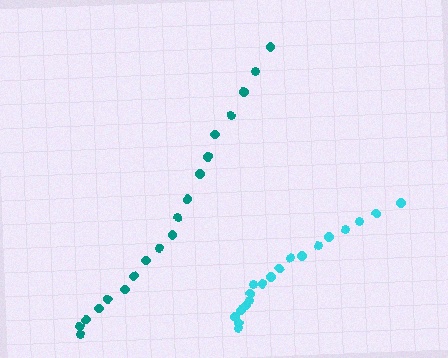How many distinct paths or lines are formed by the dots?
There are 2 distinct paths.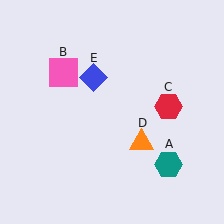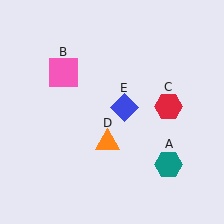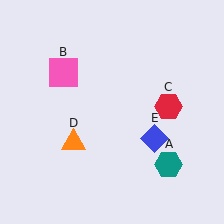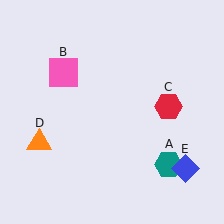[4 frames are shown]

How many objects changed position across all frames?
2 objects changed position: orange triangle (object D), blue diamond (object E).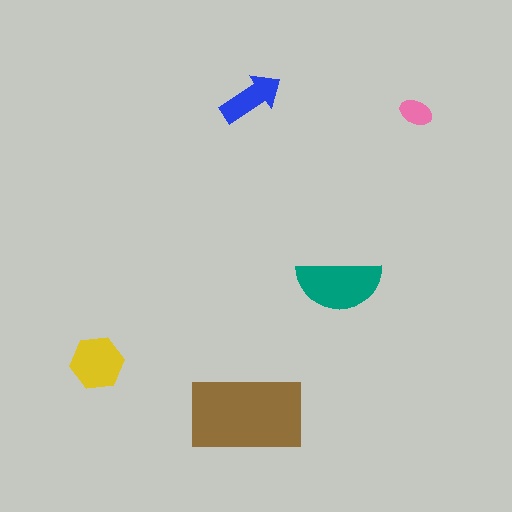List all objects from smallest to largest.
The pink ellipse, the blue arrow, the yellow hexagon, the teal semicircle, the brown rectangle.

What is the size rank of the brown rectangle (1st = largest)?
1st.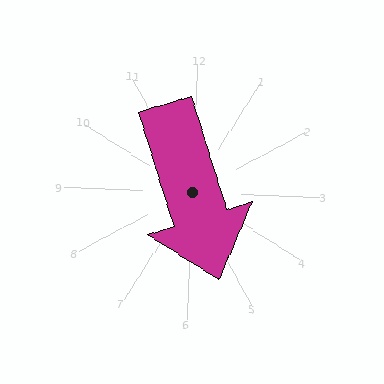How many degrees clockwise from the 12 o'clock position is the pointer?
Approximately 161 degrees.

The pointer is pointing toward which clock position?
Roughly 5 o'clock.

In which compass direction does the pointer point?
South.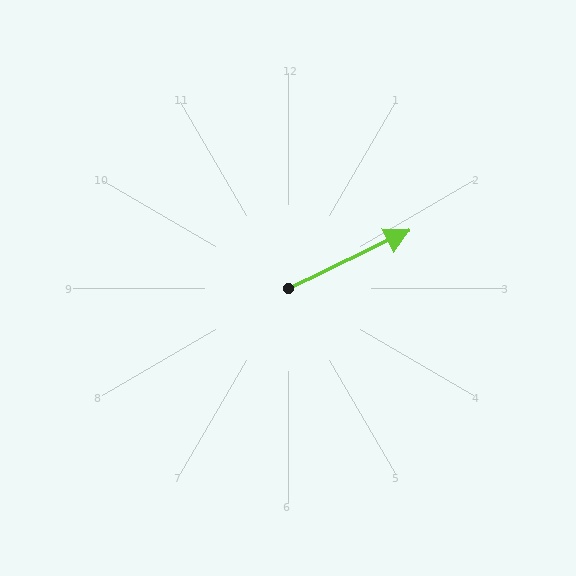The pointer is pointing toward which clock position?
Roughly 2 o'clock.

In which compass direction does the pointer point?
Northeast.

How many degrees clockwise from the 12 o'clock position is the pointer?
Approximately 64 degrees.